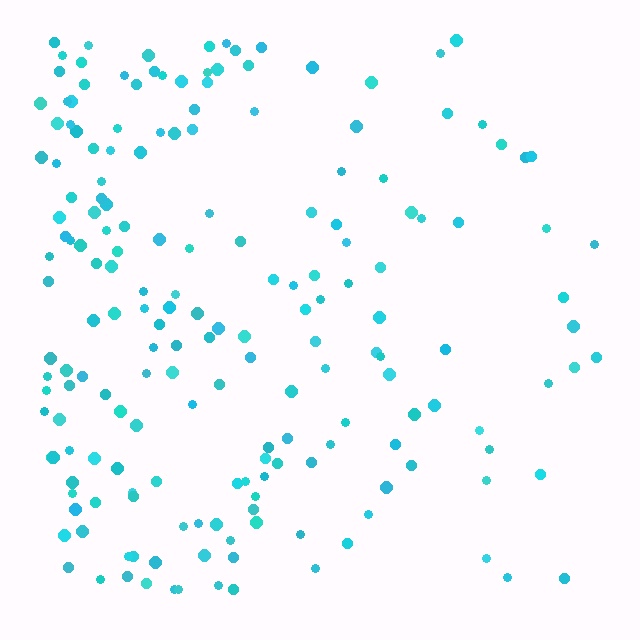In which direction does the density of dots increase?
From right to left, with the left side densest.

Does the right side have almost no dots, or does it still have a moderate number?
Still a moderate number, just noticeably fewer than the left.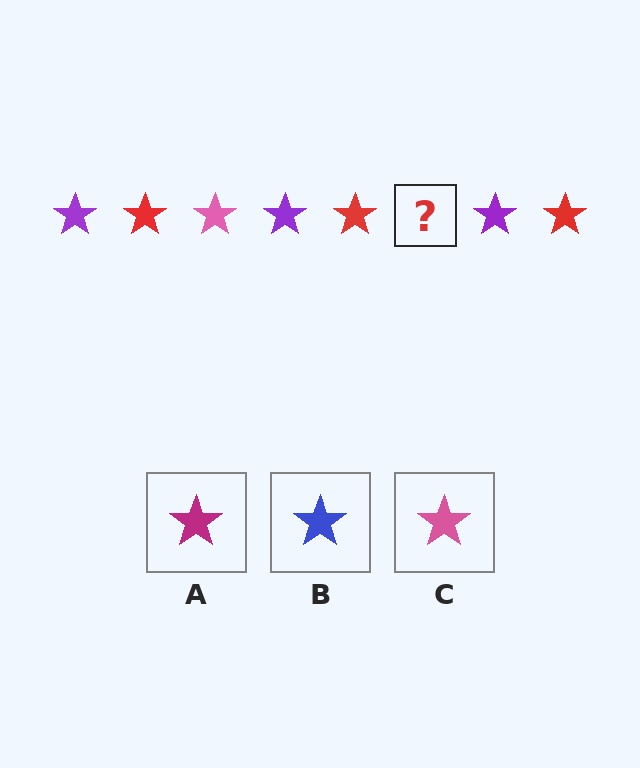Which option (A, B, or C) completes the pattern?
C.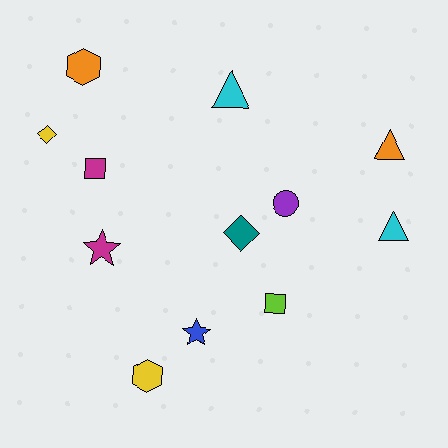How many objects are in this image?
There are 12 objects.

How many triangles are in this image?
There are 3 triangles.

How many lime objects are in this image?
There is 1 lime object.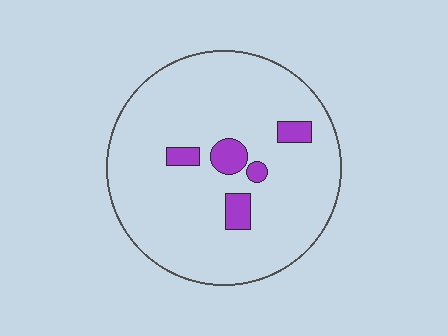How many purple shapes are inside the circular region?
5.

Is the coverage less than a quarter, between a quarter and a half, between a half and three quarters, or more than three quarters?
Less than a quarter.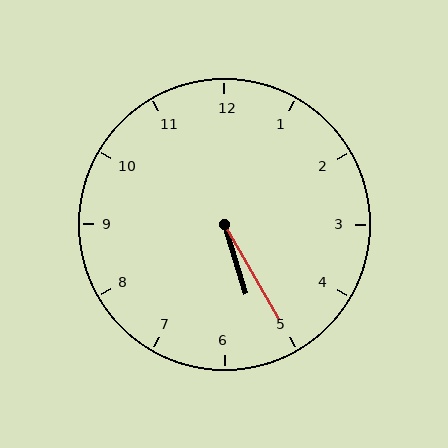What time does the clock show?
5:25.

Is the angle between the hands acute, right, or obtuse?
It is acute.